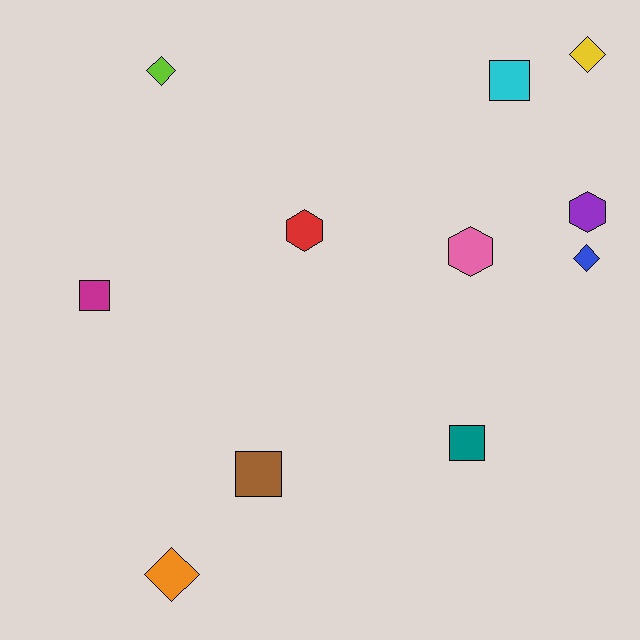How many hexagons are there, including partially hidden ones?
There are 3 hexagons.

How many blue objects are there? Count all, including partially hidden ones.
There is 1 blue object.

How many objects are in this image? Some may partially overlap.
There are 11 objects.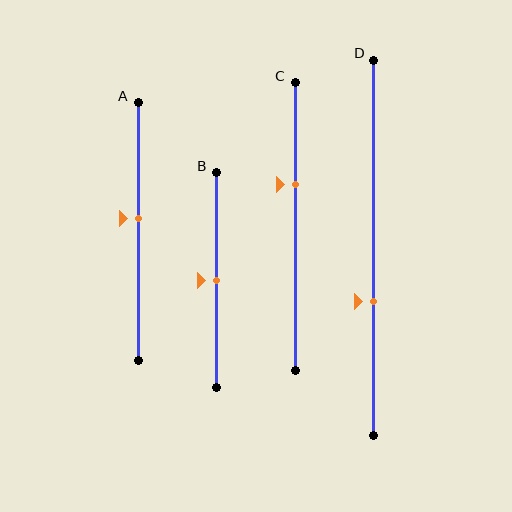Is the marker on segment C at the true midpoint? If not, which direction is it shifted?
No, the marker on segment C is shifted upward by about 15% of the segment length.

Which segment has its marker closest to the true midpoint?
Segment B has its marker closest to the true midpoint.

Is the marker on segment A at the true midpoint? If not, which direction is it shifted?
No, the marker on segment A is shifted upward by about 5% of the segment length.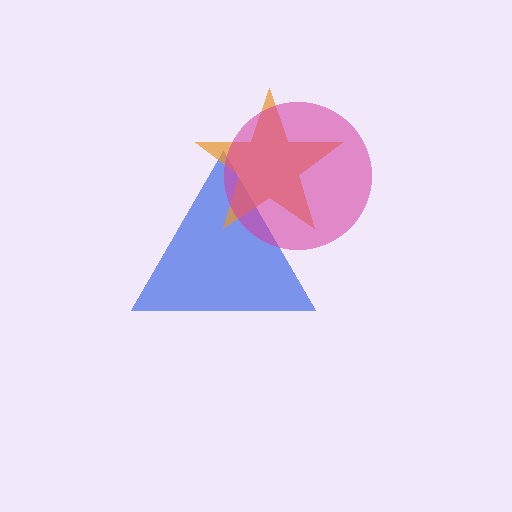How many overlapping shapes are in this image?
There are 3 overlapping shapes in the image.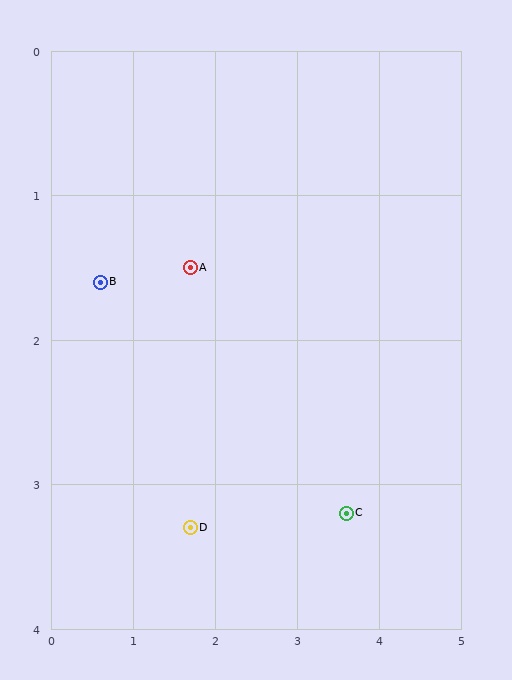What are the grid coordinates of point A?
Point A is at approximately (1.7, 1.5).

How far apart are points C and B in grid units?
Points C and B are about 3.4 grid units apart.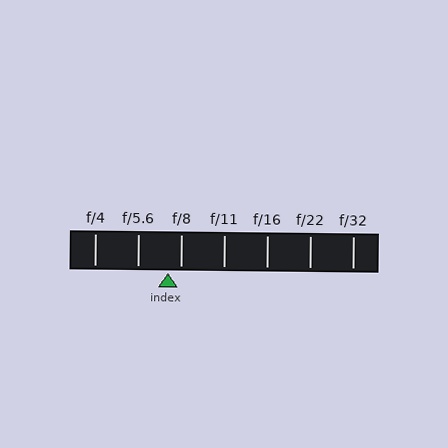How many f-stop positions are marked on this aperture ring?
There are 7 f-stop positions marked.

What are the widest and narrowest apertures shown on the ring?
The widest aperture shown is f/4 and the narrowest is f/32.